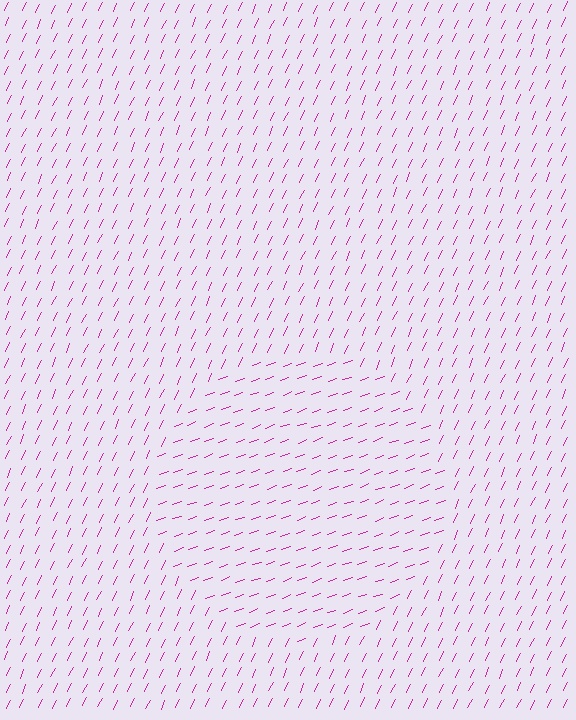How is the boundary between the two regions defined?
The boundary is defined purely by a change in line orientation (approximately 45 degrees difference). All lines are the same color and thickness.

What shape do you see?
I see a circle.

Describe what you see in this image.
The image is filled with small magenta line segments. A circle region in the image has lines oriented differently from the surrounding lines, creating a visible texture boundary.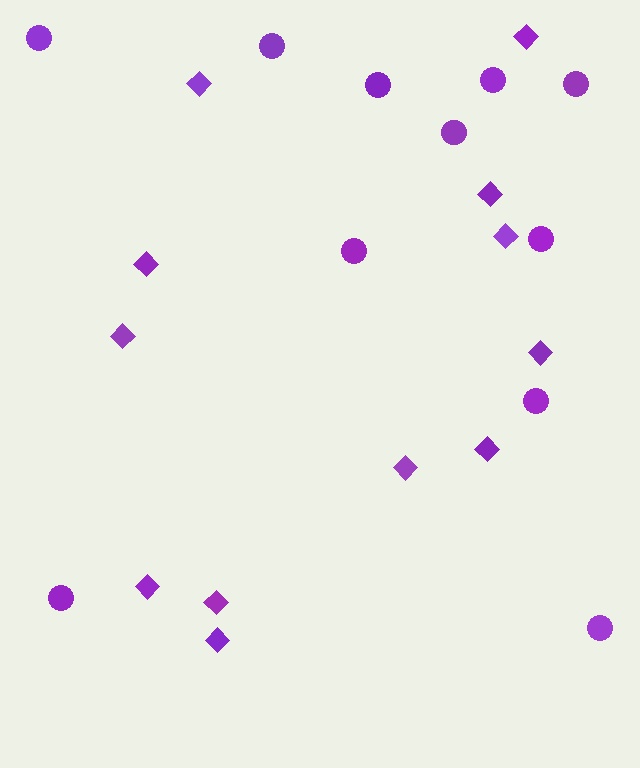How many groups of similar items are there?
There are 2 groups: one group of circles (11) and one group of diamonds (12).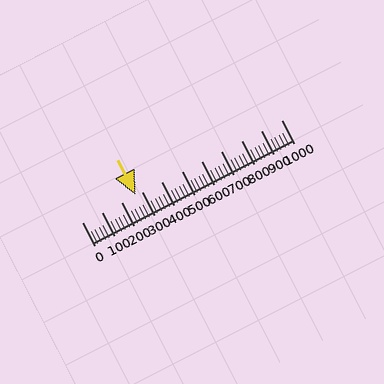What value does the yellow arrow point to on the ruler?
The yellow arrow points to approximately 268.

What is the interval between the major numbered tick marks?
The major tick marks are spaced 100 units apart.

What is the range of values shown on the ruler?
The ruler shows values from 0 to 1000.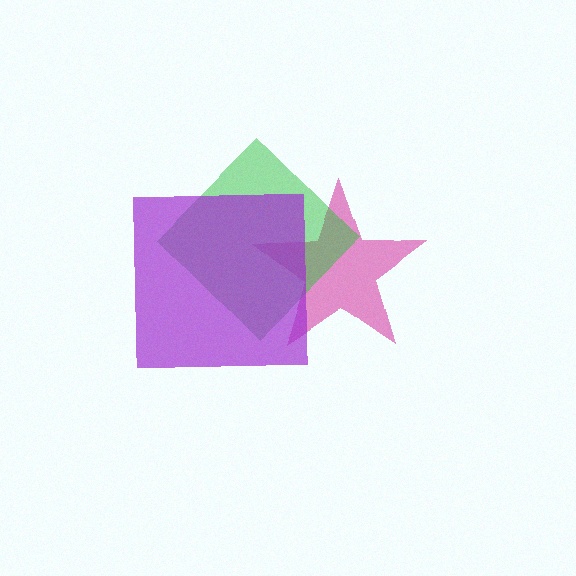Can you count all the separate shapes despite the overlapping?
Yes, there are 3 separate shapes.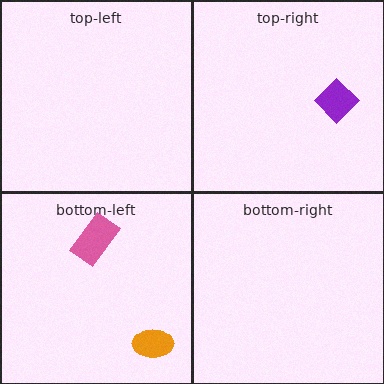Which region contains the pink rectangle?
The bottom-left region.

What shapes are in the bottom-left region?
The pink rectangle, the orange ellipse.